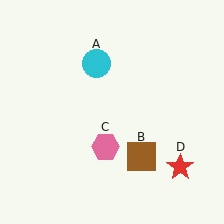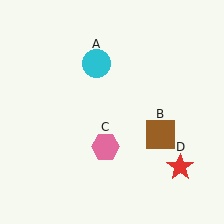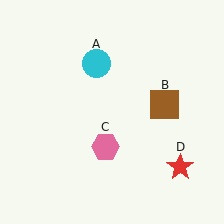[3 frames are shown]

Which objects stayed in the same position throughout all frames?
Cyan circle (object A) and pink hexagon (object C) and red star (object D) remained stationary.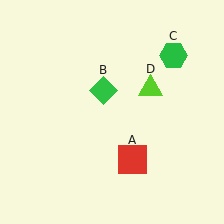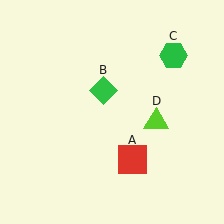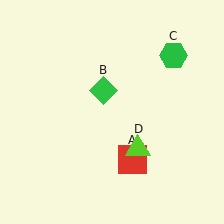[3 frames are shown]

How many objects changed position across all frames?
1 object changed position: lime triangle (object D).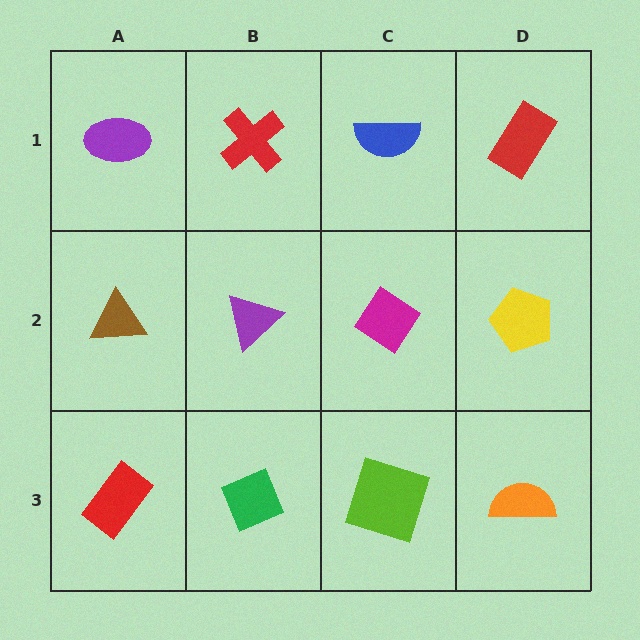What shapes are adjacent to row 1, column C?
A magenta diamond (row 2, column C), a red cross (row 1, column B), a red rectangle (row 1, column D).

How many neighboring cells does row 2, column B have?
4.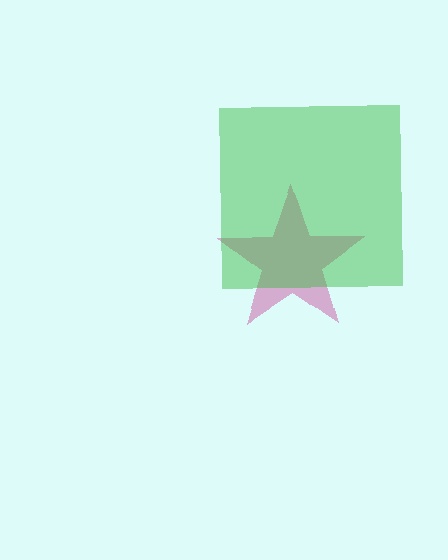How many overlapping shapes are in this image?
There are 2 overlapping shapes in the image.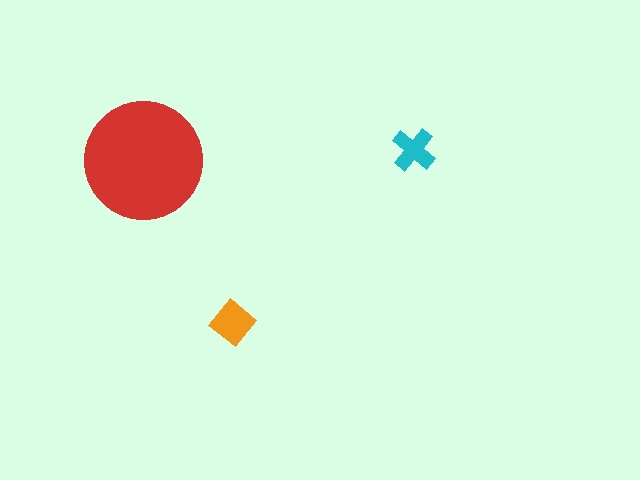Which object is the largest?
The red circle.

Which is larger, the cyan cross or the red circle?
The red circle.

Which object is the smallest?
The cyan cross.